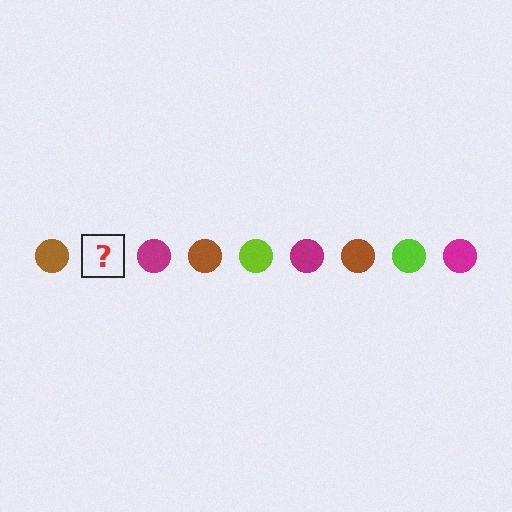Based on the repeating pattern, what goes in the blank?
The blank should be a lime circle.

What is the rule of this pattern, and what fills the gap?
The rule is that the pattern cycles through brown, lime, magenta circles. The gap should be filled with a lime circle.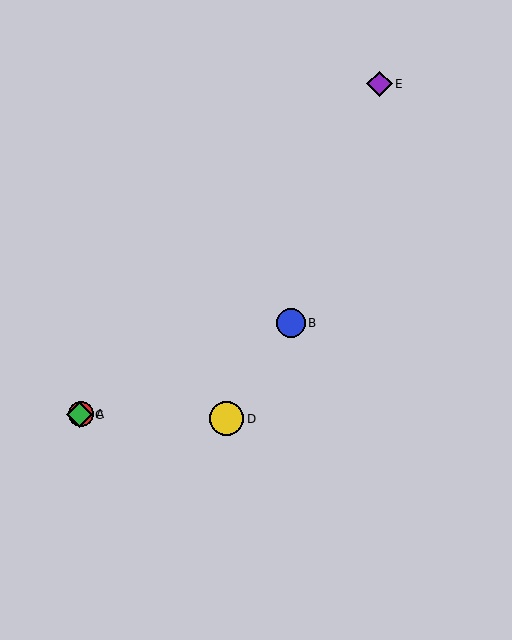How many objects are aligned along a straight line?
3 objects (A, B, C) are aligned along a straight line.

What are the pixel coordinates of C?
Object C is at (79, 415).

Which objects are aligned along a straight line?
Objects A, B, C are aligned along a straight line.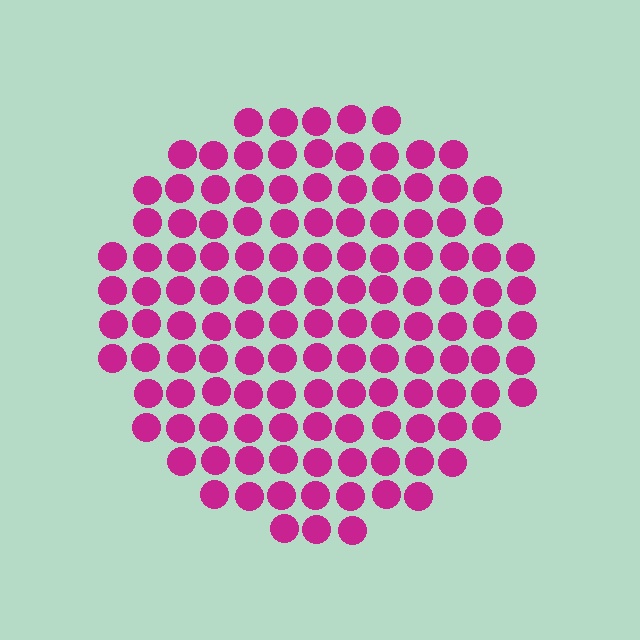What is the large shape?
The large shape is a circle.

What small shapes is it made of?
It is made of small circles.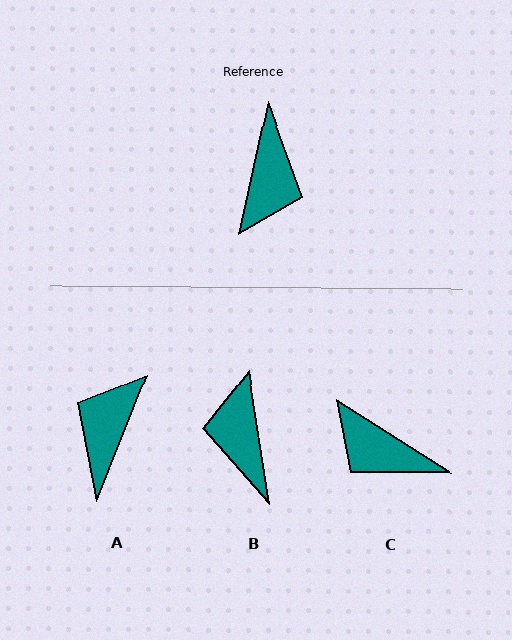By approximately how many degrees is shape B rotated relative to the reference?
Approximately 159 degrees clockwise.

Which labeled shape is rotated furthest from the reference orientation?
A, about 171 degrees away.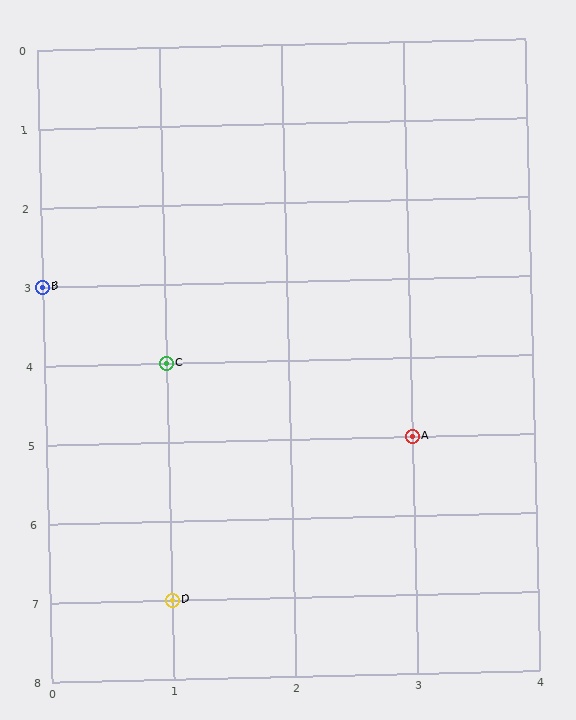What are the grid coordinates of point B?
Point B is at grid coordinates (0, 3).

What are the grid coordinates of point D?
Point D is at grid coordinates (1, 7).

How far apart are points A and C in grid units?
Points A and C are 2 columns and 1 row apart (about 2.2 grid units diagonally).